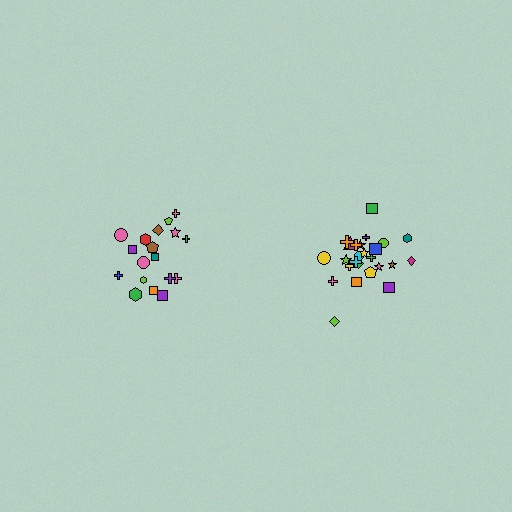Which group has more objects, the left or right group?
The right group.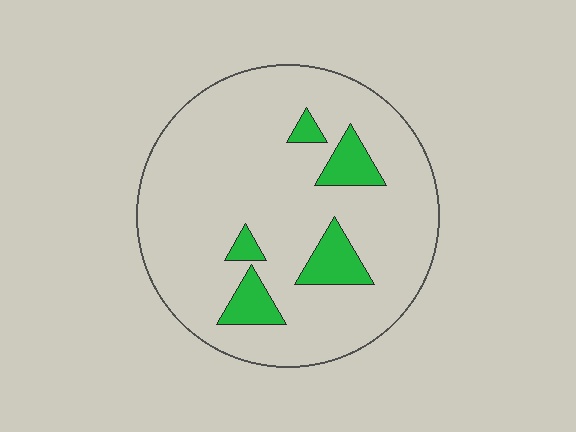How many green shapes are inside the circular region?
5.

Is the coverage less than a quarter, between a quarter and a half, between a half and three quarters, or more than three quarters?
Less than a quarter.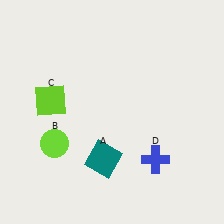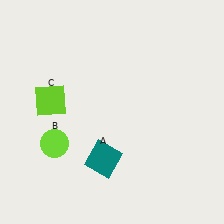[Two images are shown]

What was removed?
The blue cross (D) was removed in Image 2.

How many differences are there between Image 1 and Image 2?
There is 1 difference between the two images.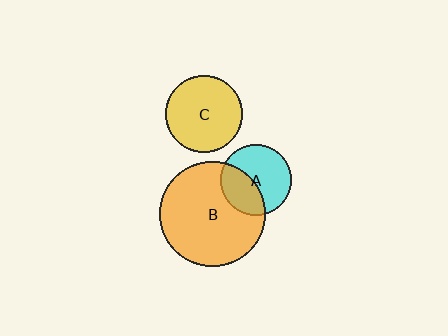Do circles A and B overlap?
Yes.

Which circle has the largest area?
Circle B (orange).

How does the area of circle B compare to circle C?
Approximately 1.9 times.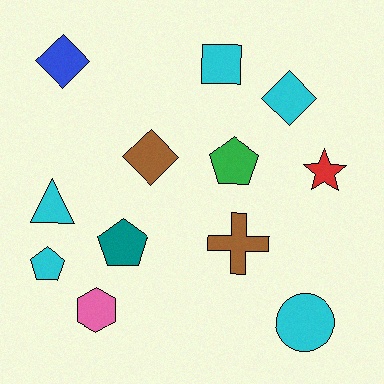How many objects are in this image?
There are 12 objects.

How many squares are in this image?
There is 1 square.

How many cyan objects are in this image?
There are 5 cyan objects.